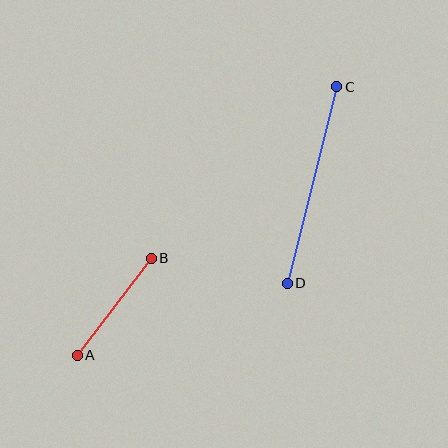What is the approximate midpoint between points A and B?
The midpoint is at approximately (114, 307) pixels.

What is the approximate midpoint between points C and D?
The midpoint is at approximately (312, 185) pixels.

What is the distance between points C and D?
The distance is approximately 203 pixels.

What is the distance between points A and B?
The distance is approximately 122 pixels.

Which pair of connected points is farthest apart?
Points C and D are farthest apart.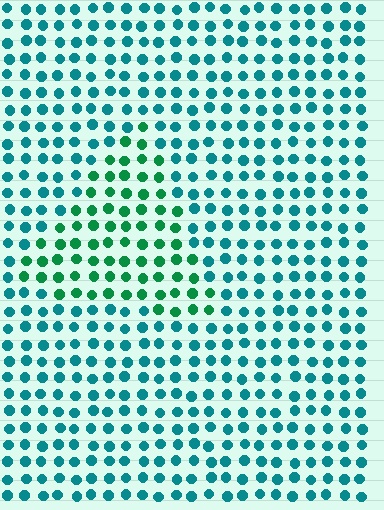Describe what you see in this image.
The image is filled with small teal elements in a uniform arrangement. A triangle-shaped region is visible where the elements are tinted to a slightly different hue, forming a subtle color boundary.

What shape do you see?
I see a triangle.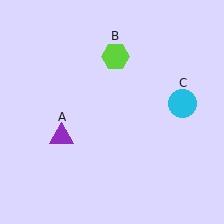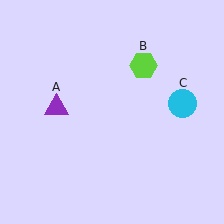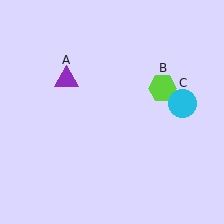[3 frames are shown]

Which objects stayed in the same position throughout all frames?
Cyan circle (object C) remained stationary.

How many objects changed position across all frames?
2 objects changed position: purple triangle (object A), lime hexagon (object B).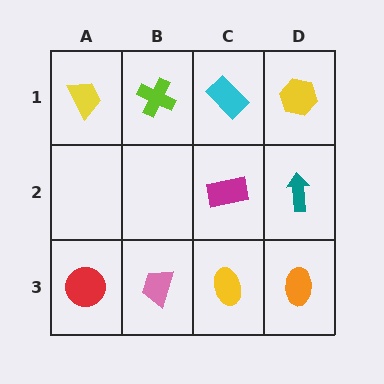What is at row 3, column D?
An orange ellipse.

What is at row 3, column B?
A pink trapezoid.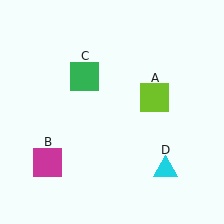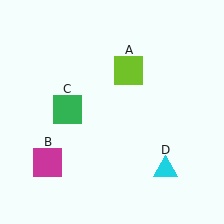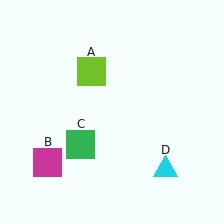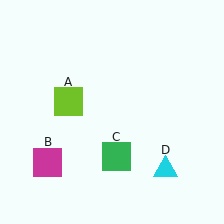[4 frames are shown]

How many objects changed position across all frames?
2 objects changed position: lime square (object A), green square (object C).